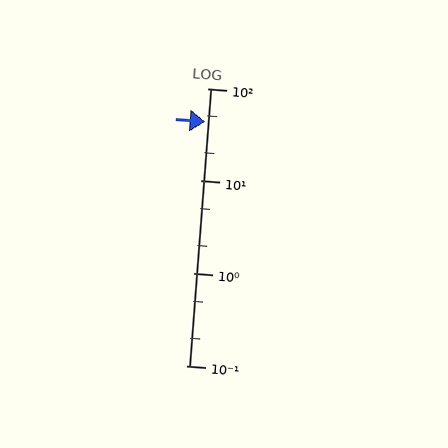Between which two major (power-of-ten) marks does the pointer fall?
The pointer is between 10 and 100.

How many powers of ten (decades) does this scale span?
The scale spans 3 decades, from 0.1 to 100.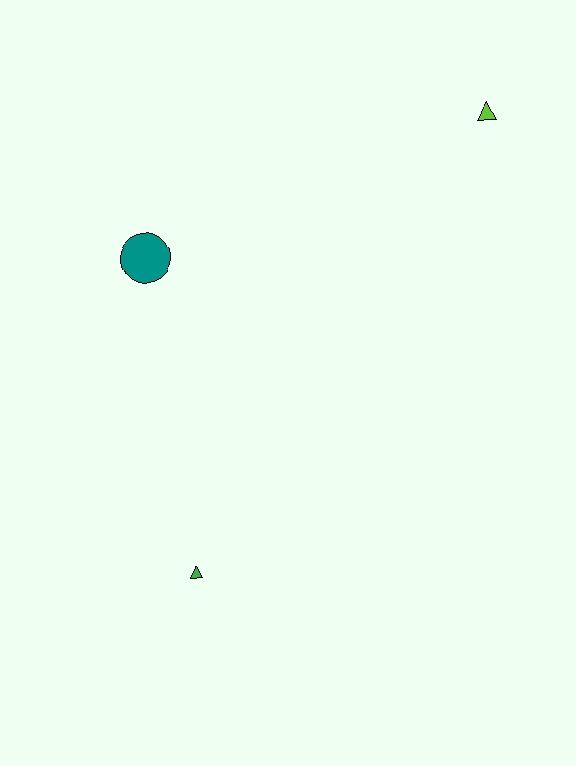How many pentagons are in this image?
There are no pentagons.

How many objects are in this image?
There are 3 objects.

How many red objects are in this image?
There are no red objects.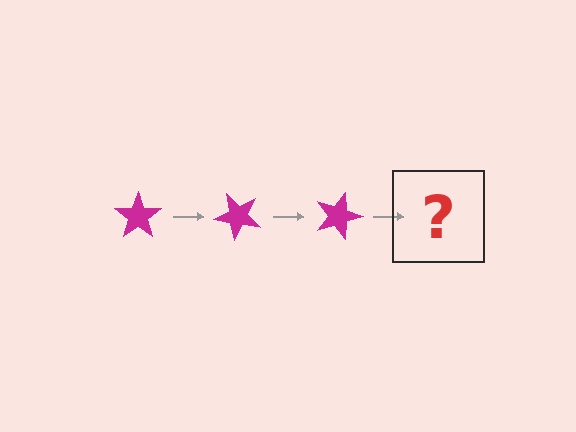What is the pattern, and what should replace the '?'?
The pattern is that the star rotates 45 degrees each step. The '?' should be a magenta star rotated 135 degrees.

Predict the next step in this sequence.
The next step is a magenta star rotated 135 degrees.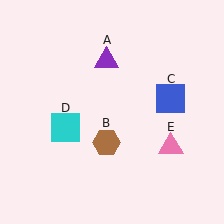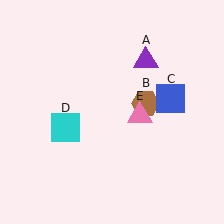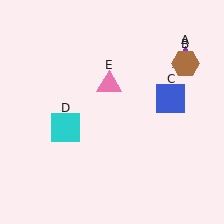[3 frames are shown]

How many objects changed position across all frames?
3 objects changed position: purple triangle (object A), brown hexagon (object B), pink triangle (object E).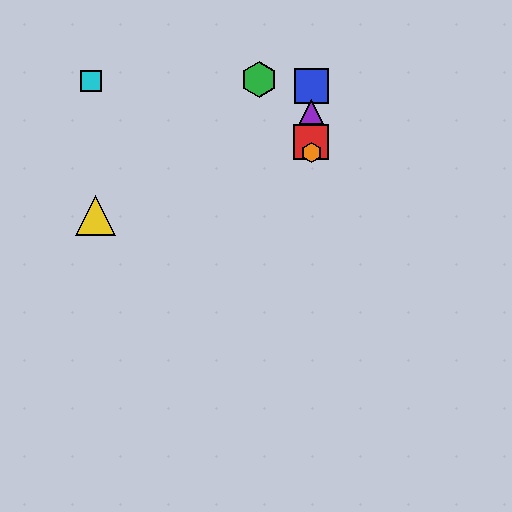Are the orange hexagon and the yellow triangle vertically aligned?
No, the orange hexagon is at x≈311 and the yellow triangle is at x≈95.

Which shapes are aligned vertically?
The red square, the blue square, the purple triangle, the orange hexagon are aligned vertically.